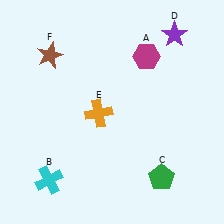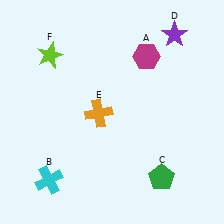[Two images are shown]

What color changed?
The star (F) changed from brown in Image 1 to lime in Image 2.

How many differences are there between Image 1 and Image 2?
There is 1 difference between the two images.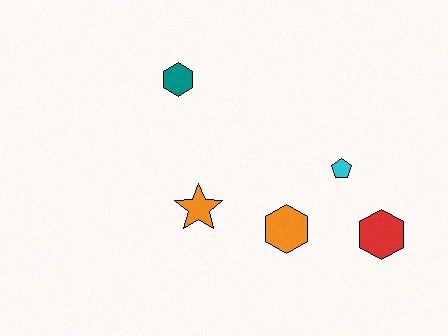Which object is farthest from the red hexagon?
The teal hexagon is farthest from the red hexagon.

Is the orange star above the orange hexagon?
Yes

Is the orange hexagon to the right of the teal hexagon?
Yes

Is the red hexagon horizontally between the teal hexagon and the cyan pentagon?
No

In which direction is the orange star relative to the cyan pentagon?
The orange star is to the left of the cyan pentagon.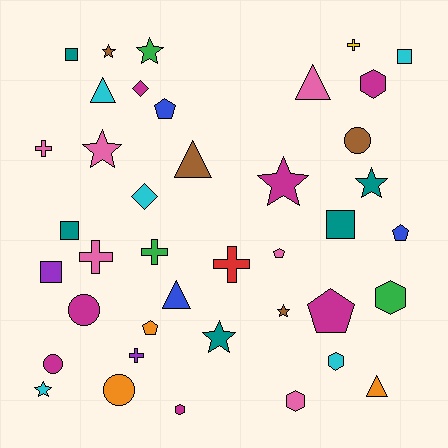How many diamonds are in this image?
There are 2 diamonds.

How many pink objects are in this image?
There are 6 pink objects.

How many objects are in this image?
There are 40 objects.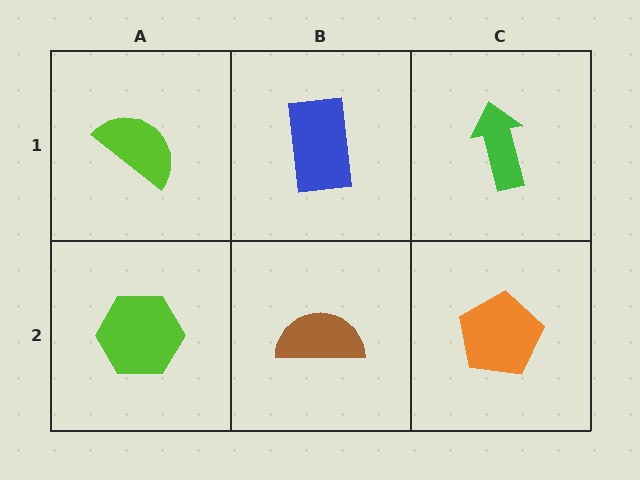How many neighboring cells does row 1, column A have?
2.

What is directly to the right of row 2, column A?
A brown semicircle.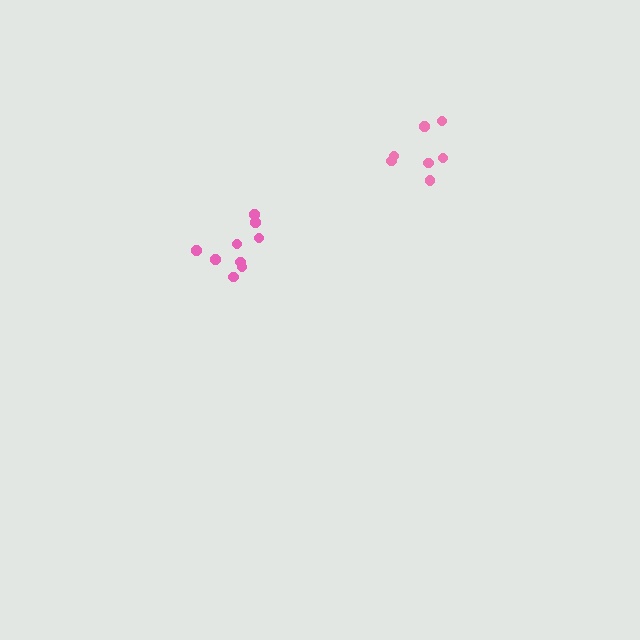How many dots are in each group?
Group 1: 9 dots, Group 2: 7 dots (16 total).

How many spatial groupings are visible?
There are 2 spatial groupings.